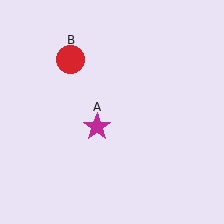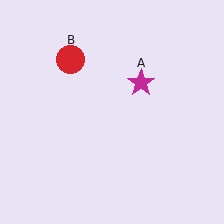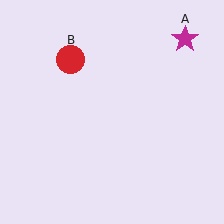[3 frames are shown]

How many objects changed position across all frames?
1 object changed position: magenta star (object A).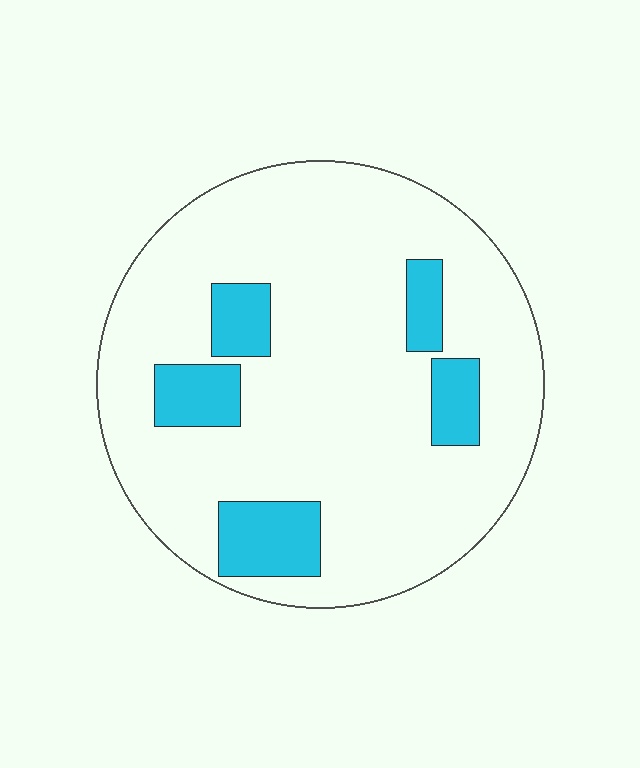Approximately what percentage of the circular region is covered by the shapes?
Approximately 15%.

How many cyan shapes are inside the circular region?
5.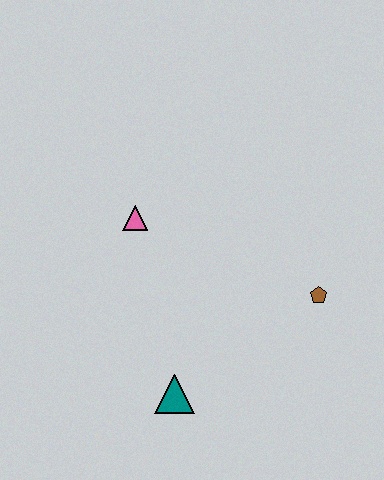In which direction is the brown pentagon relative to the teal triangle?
The brown pentagon is to the right of the teal triangle.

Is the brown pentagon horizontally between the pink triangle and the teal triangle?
No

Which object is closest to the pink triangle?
The teal triangle is closest to the pink triangle.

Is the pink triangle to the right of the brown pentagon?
No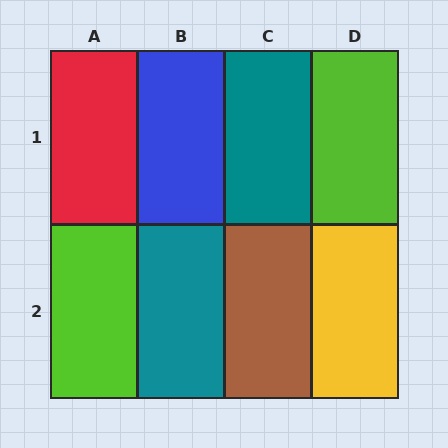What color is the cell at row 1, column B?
Blue.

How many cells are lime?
2 cells are lime.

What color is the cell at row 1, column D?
Lime.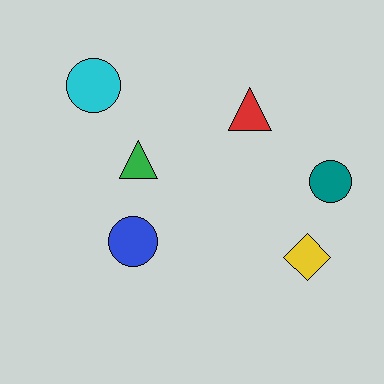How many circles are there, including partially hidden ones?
There are 3 circles.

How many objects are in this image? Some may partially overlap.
There are 6 objects.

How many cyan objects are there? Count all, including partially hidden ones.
There is 1 cyan object.